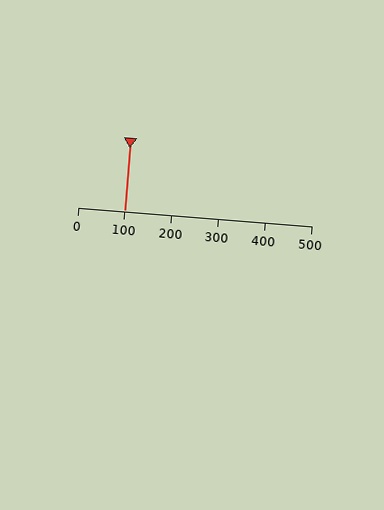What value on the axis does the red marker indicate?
The marker indicates approximately 100.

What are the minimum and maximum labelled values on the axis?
The axis runs from 0 to 500.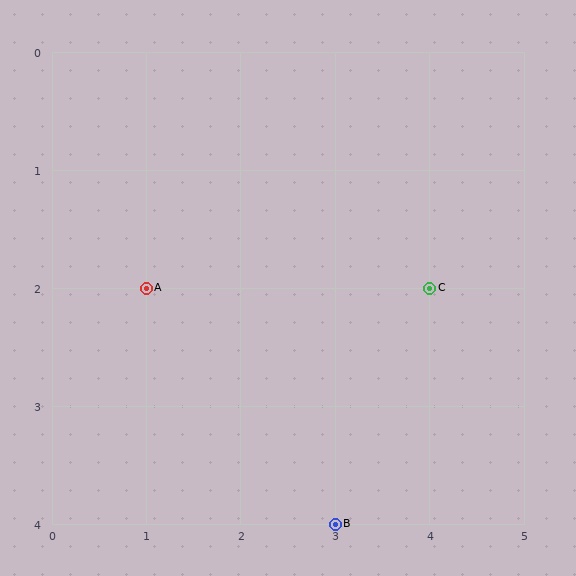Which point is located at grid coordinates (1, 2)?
Point A is at (1, 2).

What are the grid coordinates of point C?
Point C is at grid coordinates (4, 2).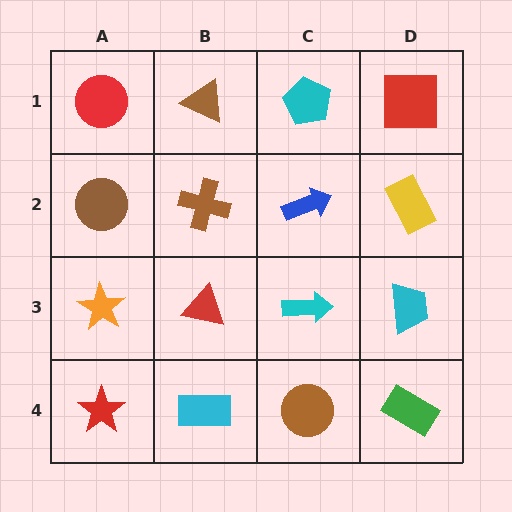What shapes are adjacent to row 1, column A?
A brown circle (row 2, column A), a brown triangle (row 1, column B).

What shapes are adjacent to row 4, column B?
A red triangle (row 3, column B), a red star (row 4, column A), a brown circle (row 4, column C).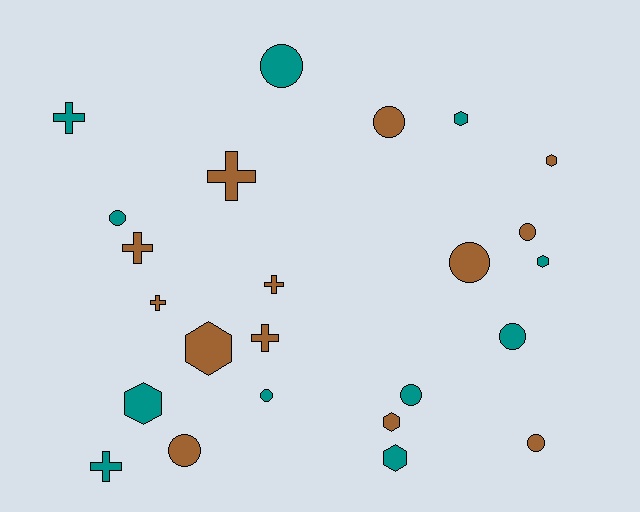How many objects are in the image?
There are 24 objects.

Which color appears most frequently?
Brown, with 13 objects.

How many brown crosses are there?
There are 5 brown crosses.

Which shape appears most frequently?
Circle, with 10 objects.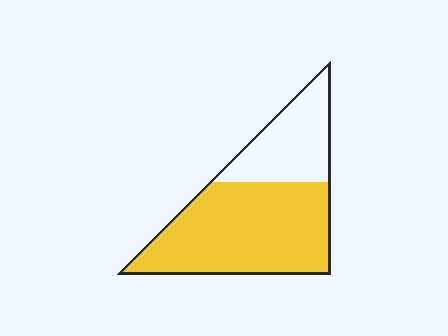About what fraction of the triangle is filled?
About two thirds (2/3).